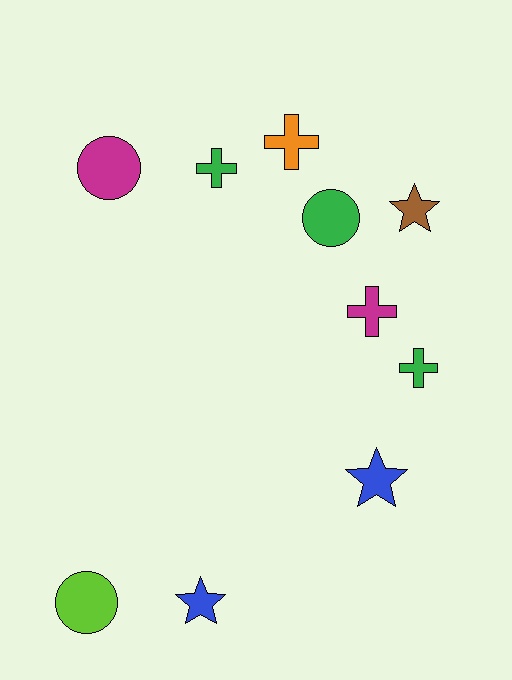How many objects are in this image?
There are 10 objects.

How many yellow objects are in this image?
There are no yellow objects.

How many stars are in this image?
There are 3 stars.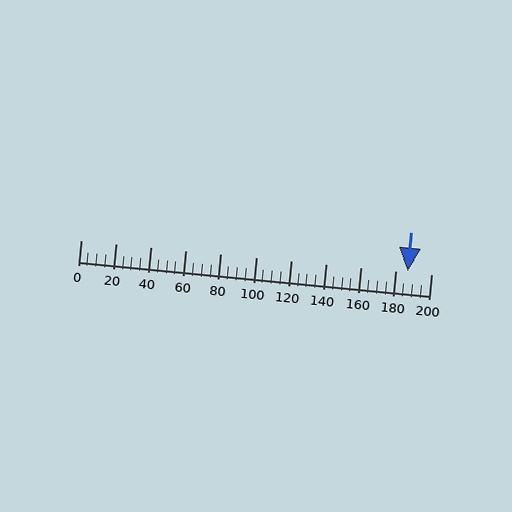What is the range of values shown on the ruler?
The ruler shows values from 0 to 200.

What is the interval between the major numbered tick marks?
The major tick marks are spaced 20 units apart.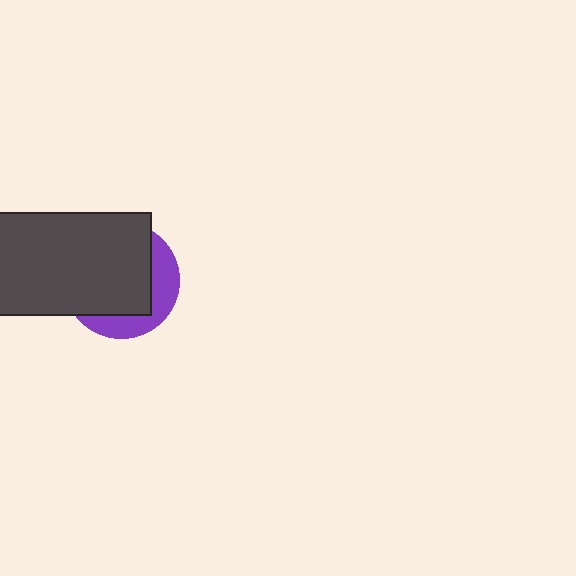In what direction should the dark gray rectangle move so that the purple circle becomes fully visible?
The dark gray rectangle should move toward the upper-left. That is the shortest direction to clear the overlap and leave the purple circle fully visible.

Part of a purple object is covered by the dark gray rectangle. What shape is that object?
It is a circle.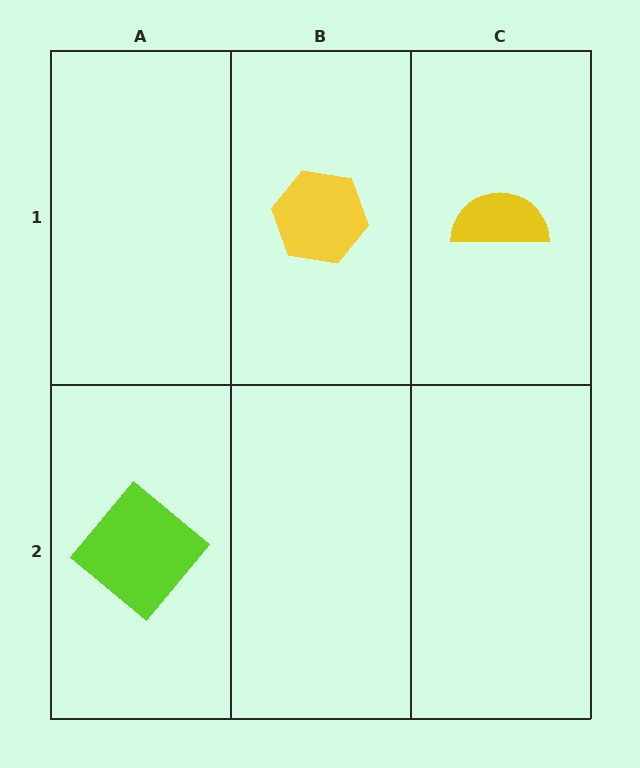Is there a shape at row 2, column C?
No, that cell is empty.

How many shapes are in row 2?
1 shape.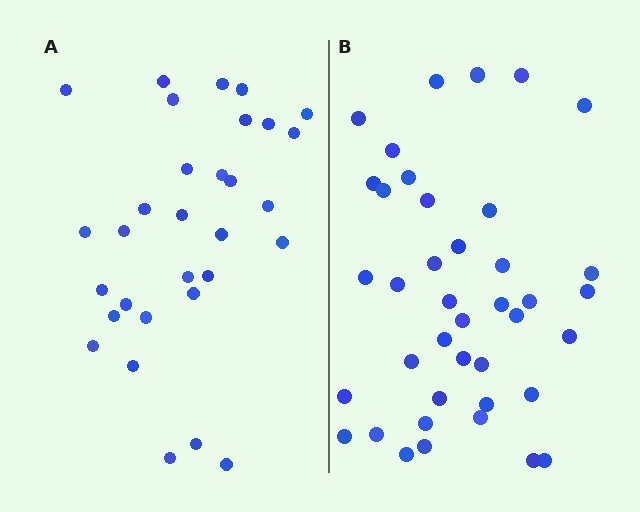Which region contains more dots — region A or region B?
Region B (the right region) has more dots.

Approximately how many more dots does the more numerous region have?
Region B has roughly 8 or so more dots than region A.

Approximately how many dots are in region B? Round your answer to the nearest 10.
About 40 dots.